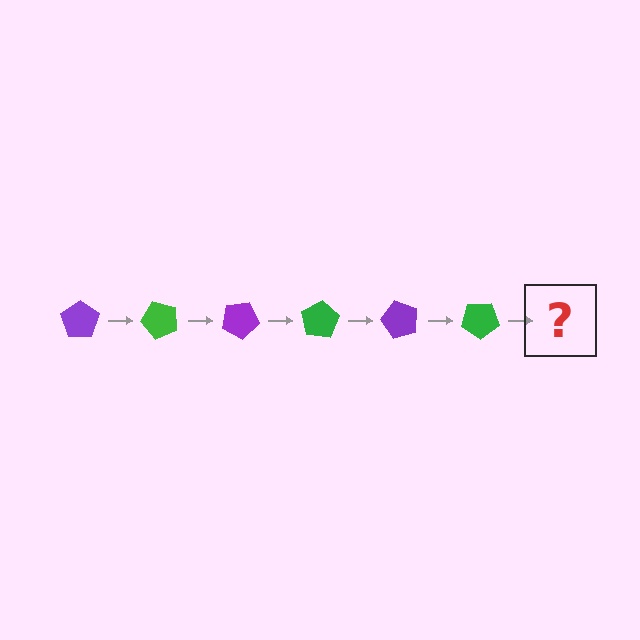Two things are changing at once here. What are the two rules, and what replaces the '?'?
The two rules are that it rotates 50 degrees each step and the color cycles through purple and green. The '?' should be a purple pentagon, rotated 300 degrees from the start.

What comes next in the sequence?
The next element should be a purple pentagon, rotated 300 degrees from the start.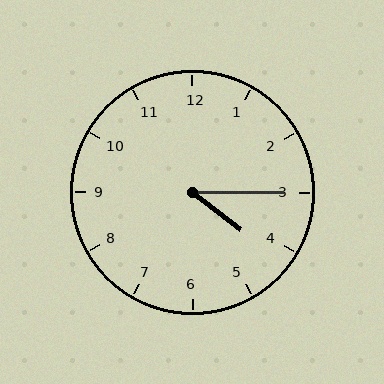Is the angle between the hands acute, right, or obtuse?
It is acute.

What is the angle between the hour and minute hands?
Approximately 38 degrees.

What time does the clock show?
4:15.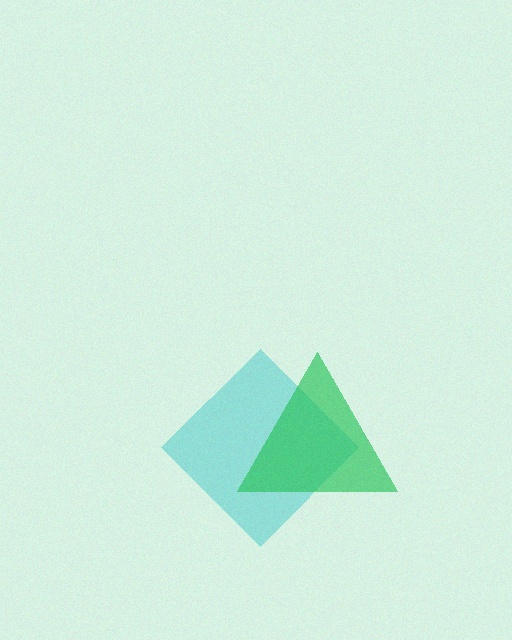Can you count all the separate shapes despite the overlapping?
Yes, there are 2 separate shapes.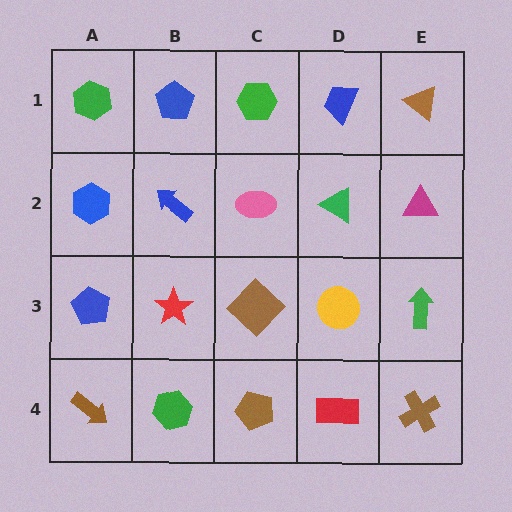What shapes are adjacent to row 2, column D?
A blue trapezoid (row 1, column D), a yellow circle (row 3, column D), a pink ellipse (row 2, column C), a magenta triangle (row 2, column E).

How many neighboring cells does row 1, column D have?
3.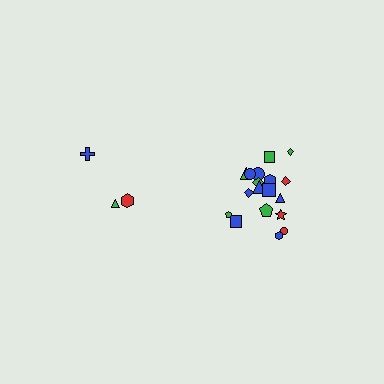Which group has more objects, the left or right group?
The right group.